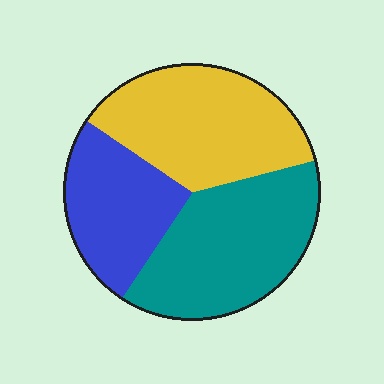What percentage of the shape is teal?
Teal covers 38% of the shape.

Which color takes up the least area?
Blue, at roughly 25%.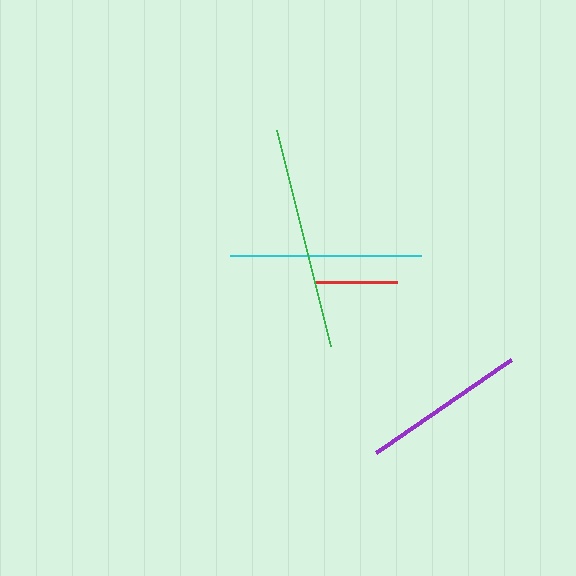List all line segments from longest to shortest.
From longest to shortest: green, cyan, purple, red.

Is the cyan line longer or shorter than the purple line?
The cyan line is longer than the purple line.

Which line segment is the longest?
The green line is the longest at approximately 223 pixels.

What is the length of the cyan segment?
The cyan segment is approximately 191 pixels long.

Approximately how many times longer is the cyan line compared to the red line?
The cyan line is approximately 2.4 times the length of the red line.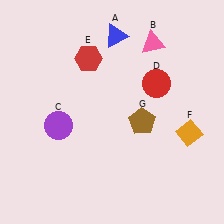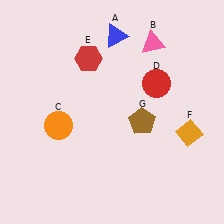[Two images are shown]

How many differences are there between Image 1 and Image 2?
There is 1 difference between the two images.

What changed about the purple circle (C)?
In Image 1, C is purple. In Image 2, it changed to orange.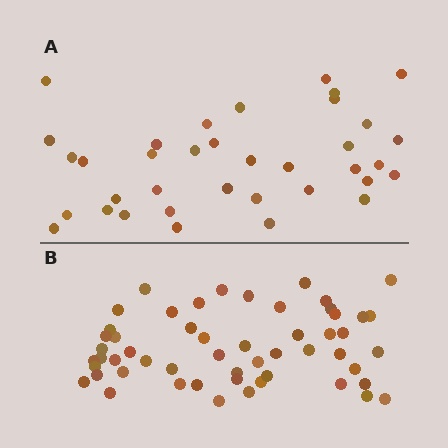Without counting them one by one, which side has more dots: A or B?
Region B (the bottom region) has more dots.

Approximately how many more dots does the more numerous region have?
Region B has approximately 20 more dots than region A.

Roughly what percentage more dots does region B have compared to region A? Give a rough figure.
About 50% more.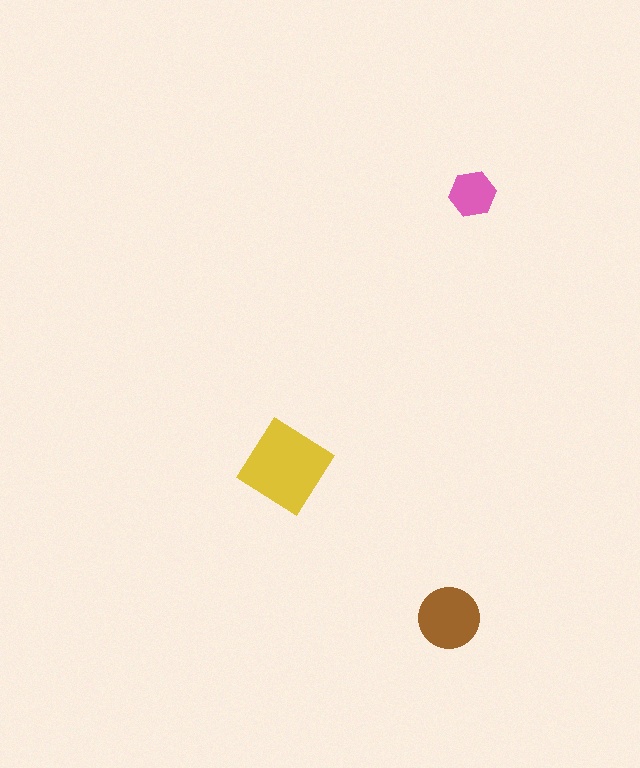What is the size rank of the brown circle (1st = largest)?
2nd.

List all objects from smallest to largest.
The pink hexagon, the brown circle, the yellow diamond.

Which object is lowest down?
The brown circle is bottommost.